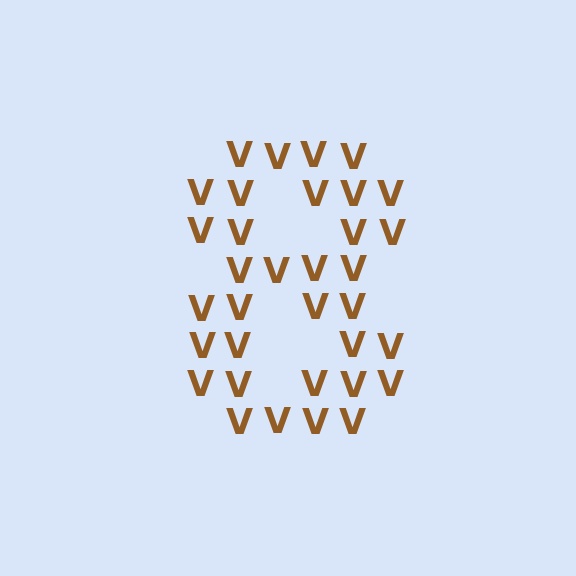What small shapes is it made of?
It is made of small letter V's.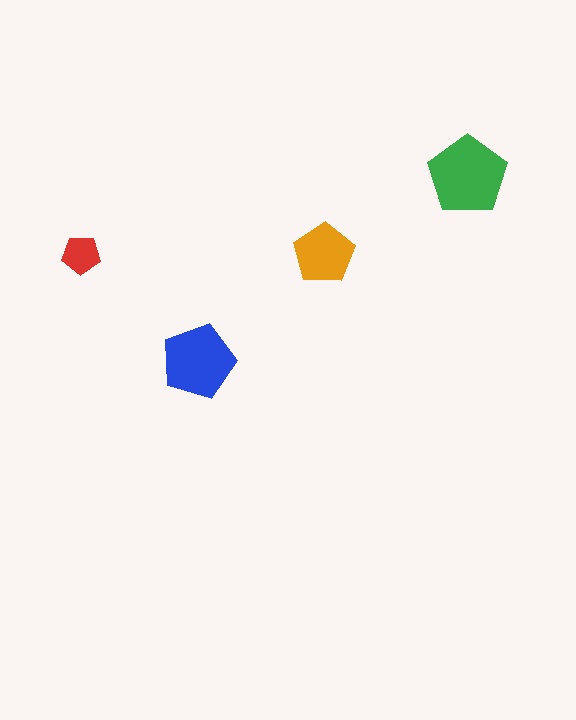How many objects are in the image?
There are 4 objects in the image.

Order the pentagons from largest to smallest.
the green one, the blue one, the orange one, the red one.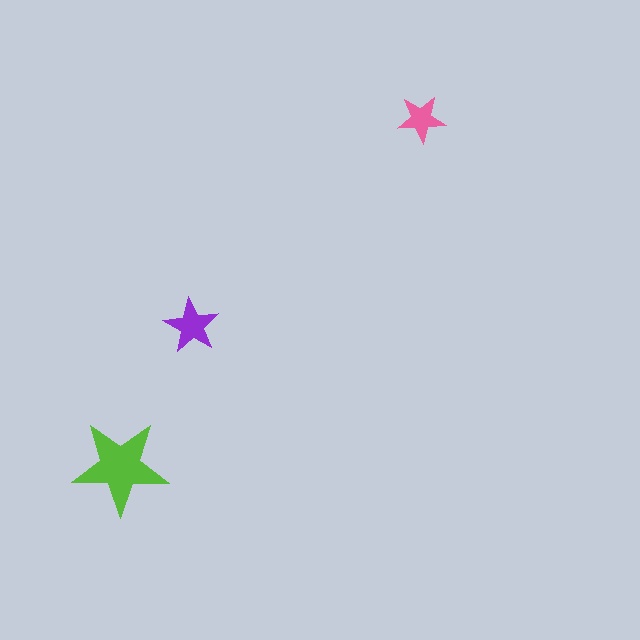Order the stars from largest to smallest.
the lime one, the purple one, the pink one.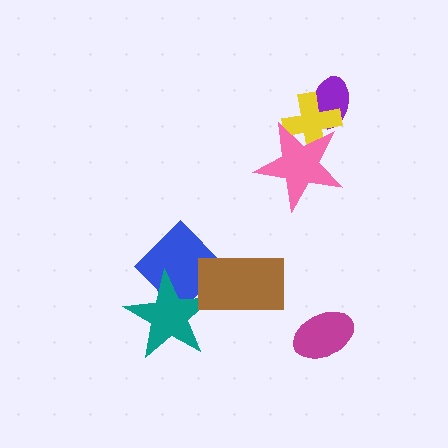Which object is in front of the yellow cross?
The pink star is in front of the yellow cross.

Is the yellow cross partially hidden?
Yes, it is partially covered by another shape.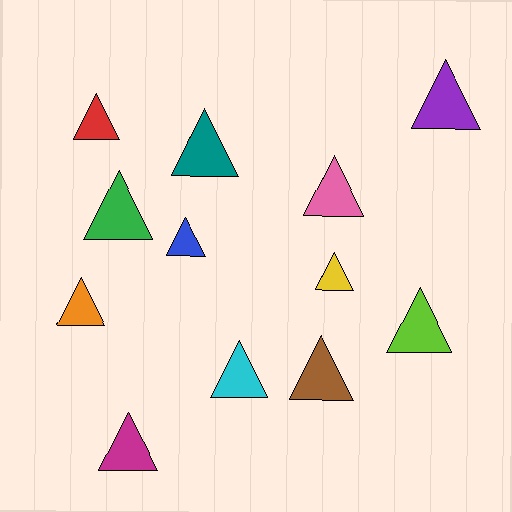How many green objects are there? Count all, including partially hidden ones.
There is 1 green object.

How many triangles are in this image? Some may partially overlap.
There are 12 triangles.